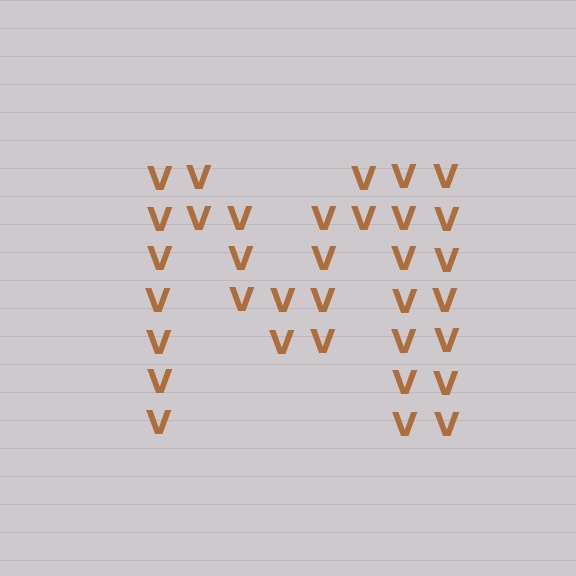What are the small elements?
The small elements are letter V's.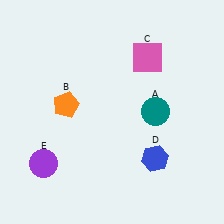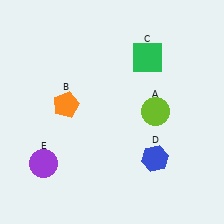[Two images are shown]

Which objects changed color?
A changed from teal to lime. C changed from pink to green.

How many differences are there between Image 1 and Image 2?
There are 2 differences between the two images.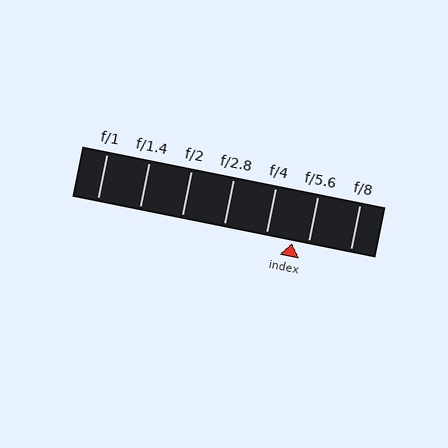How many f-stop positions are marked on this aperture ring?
There are 7 f-stop positions marked.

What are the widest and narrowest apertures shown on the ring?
The widest aperture shown is f/1 and the narrowest is f/8.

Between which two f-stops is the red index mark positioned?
The index mark is between f/4 and f/5.6.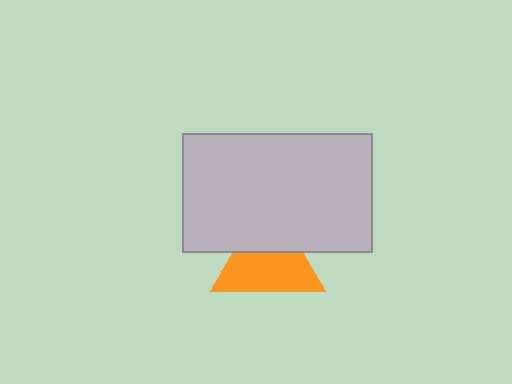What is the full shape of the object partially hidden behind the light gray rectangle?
The partially hidden object is an orange triangle.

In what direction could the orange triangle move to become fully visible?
The orange triangle could move down. That would shift it out from behind the light gray rectangle entirely.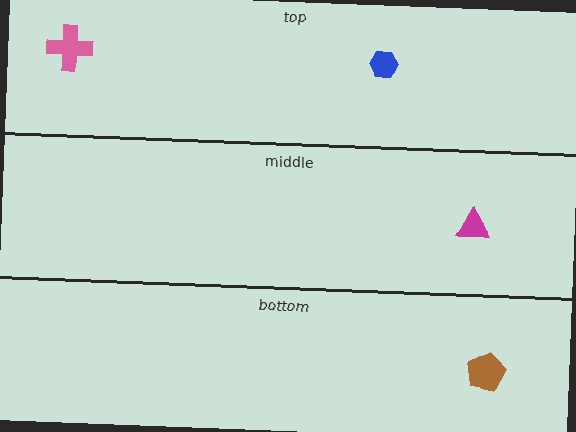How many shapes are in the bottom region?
1.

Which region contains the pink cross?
The top region.